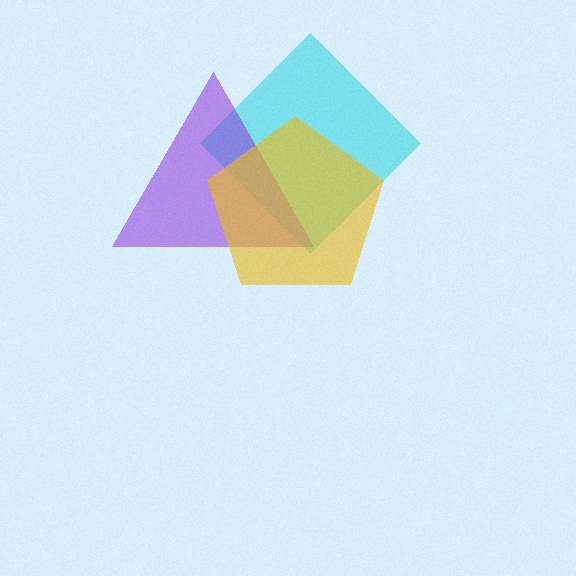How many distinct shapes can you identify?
There are 3 distinct shapes: a cyan diamond, a purple triangle, a yellow pentagon.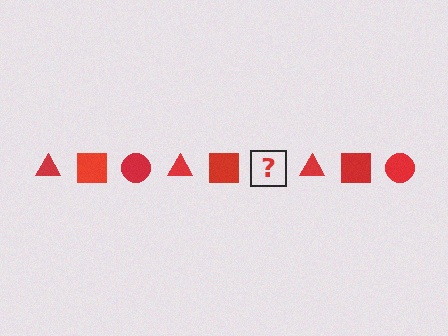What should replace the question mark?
The question mark should be replaced with a red circle.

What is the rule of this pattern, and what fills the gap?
The rule is that the pattern cycles through triangle, square, circle shapes in red. The gap should be filled with a red circle.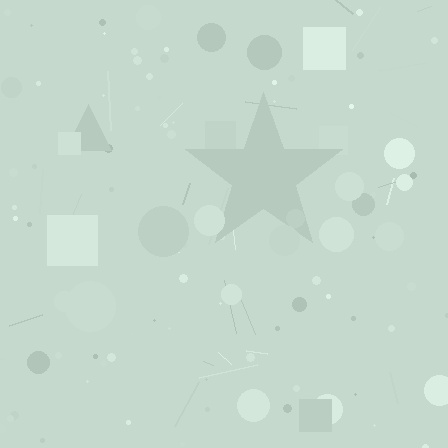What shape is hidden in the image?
A star is hidden in the image.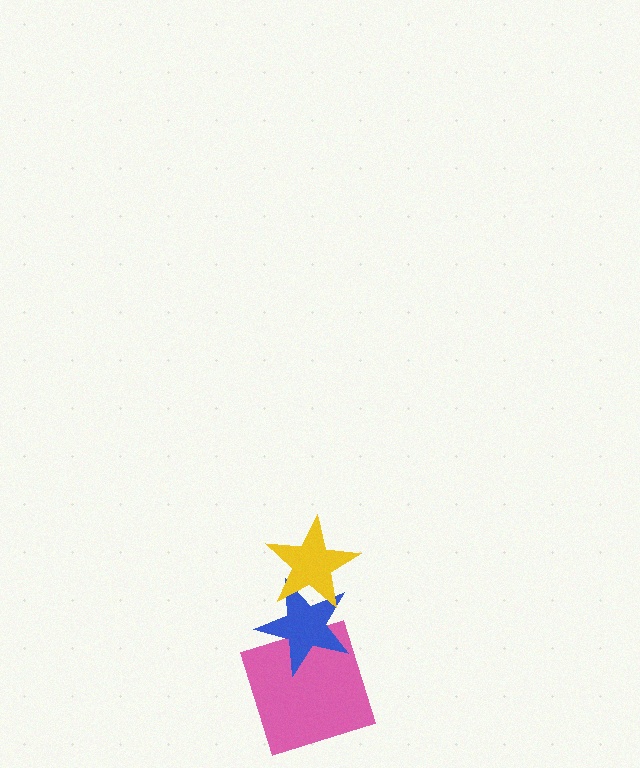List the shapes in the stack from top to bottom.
From top to bottom: the yellow star, the blue star, the pink square.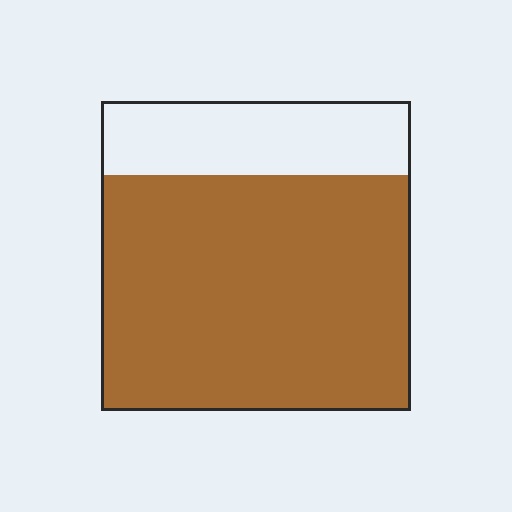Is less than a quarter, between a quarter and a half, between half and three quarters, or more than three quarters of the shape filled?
More than three quarters.